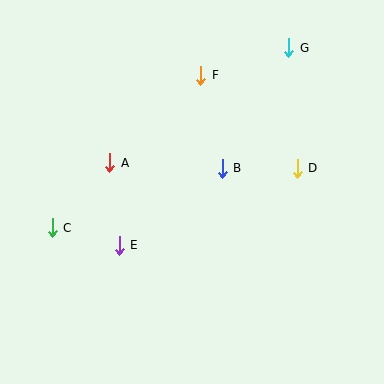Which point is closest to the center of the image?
Point B at (222, 168) is closest to the center.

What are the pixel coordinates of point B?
Point B is at (222, 168).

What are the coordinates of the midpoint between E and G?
The midpoint between E and G is at (204, 146).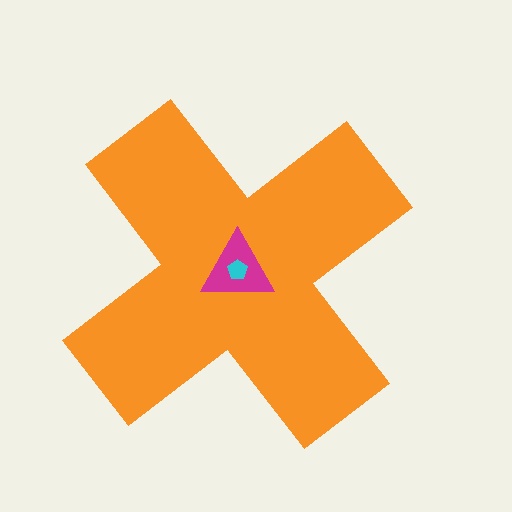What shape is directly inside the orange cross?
The magenta triangle.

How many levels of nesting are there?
3.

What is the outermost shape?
The orange cross.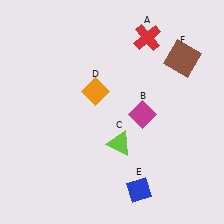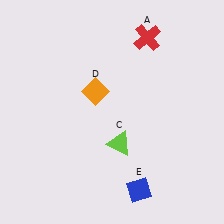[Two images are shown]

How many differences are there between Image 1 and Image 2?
There are 2 differences between the two images.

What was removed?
The magenta diamond (B), the brown square (F) were removed in Image 2.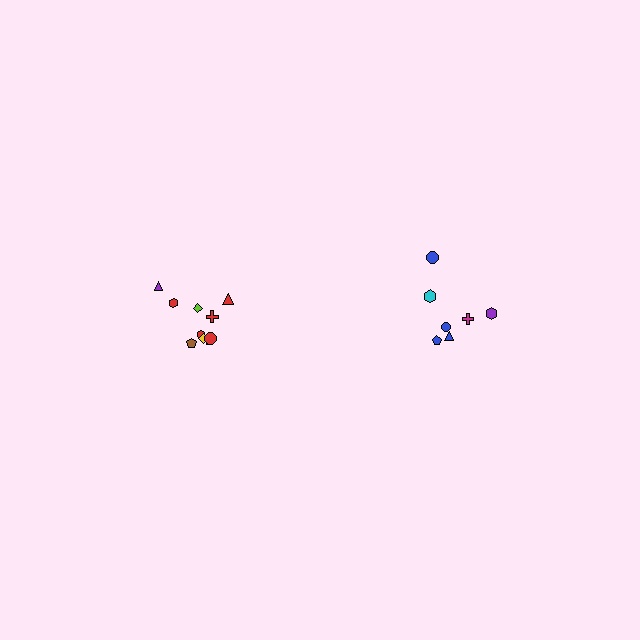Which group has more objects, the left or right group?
The left group.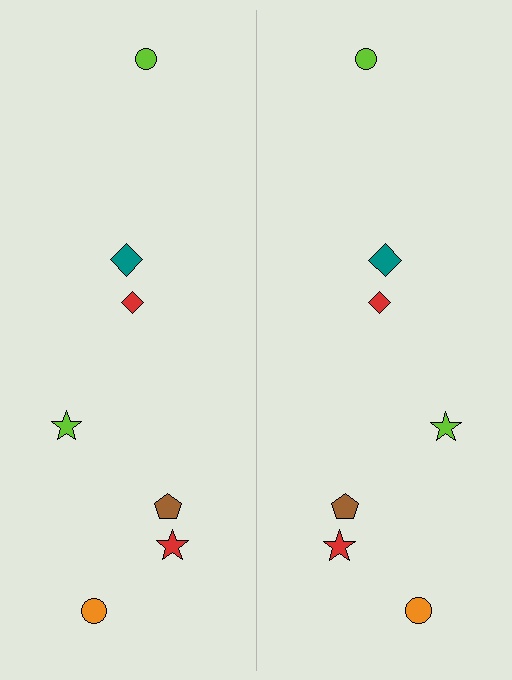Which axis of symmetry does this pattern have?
The pattern has a vertical axis of symmetry running through the center of the image.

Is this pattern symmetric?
Yes, this pattern has bilateral (reflection) symmetry.